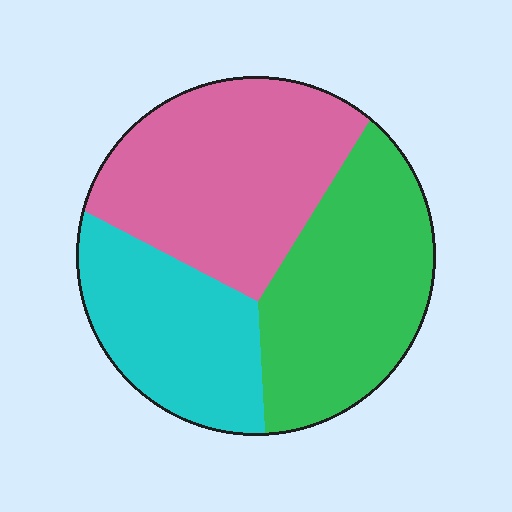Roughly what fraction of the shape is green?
Green covers roughly 35% of the shape.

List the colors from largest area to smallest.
From largest to smallest: pink, green, cyan.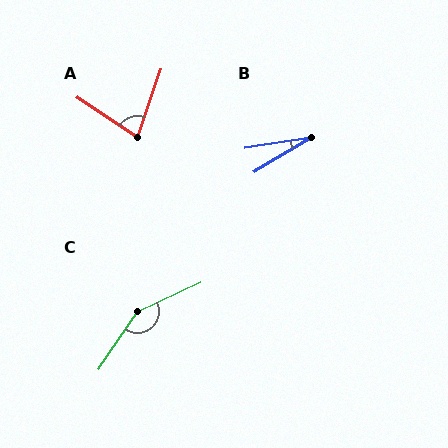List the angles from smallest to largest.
B (22°), A (75°), C (149°).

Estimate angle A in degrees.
Approximately 75 degrees.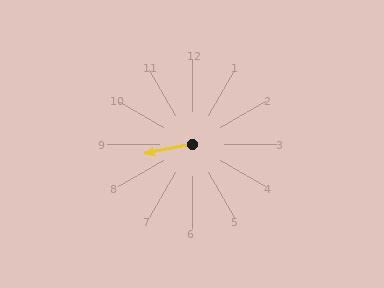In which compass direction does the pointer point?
West.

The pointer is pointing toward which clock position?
Roughly 9 o'clock.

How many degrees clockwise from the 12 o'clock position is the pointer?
Approximately 259 degrees.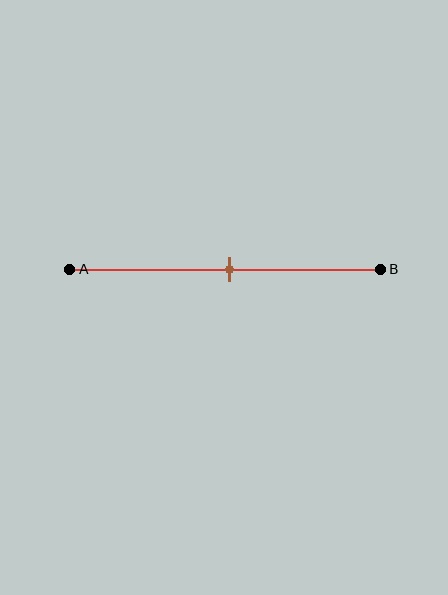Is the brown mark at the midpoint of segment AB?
Yes, the mark is approximately at the midpoint.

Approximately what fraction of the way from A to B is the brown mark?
The brown mark is approximately 50% of the way from A to B.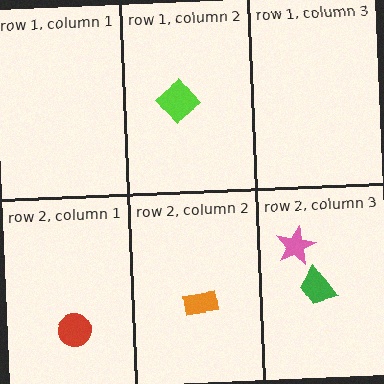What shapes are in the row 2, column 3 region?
The pink star, the green trapezoid.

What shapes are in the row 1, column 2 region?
The lime diamond.